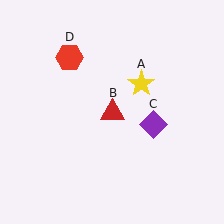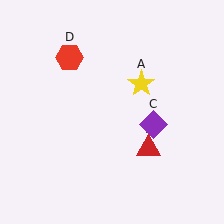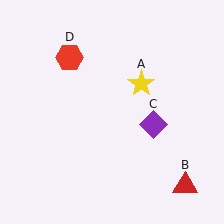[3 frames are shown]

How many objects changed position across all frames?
1 object changed position: red triangle (object B).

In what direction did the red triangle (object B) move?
The red triangle (object B) moved down and to the right.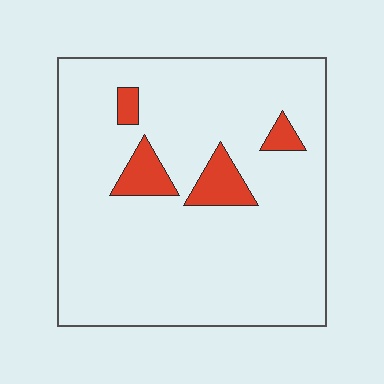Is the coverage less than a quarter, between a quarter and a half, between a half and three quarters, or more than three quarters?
Less than a quarter.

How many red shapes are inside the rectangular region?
4.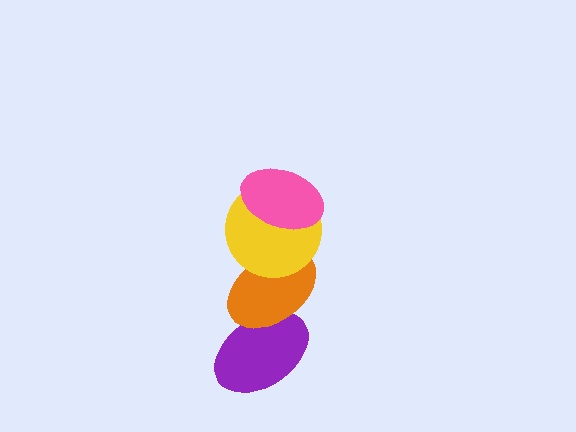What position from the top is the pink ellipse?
The pink ellipse is 1st from the top.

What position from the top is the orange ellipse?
The orange ellipse is 3rd from the top.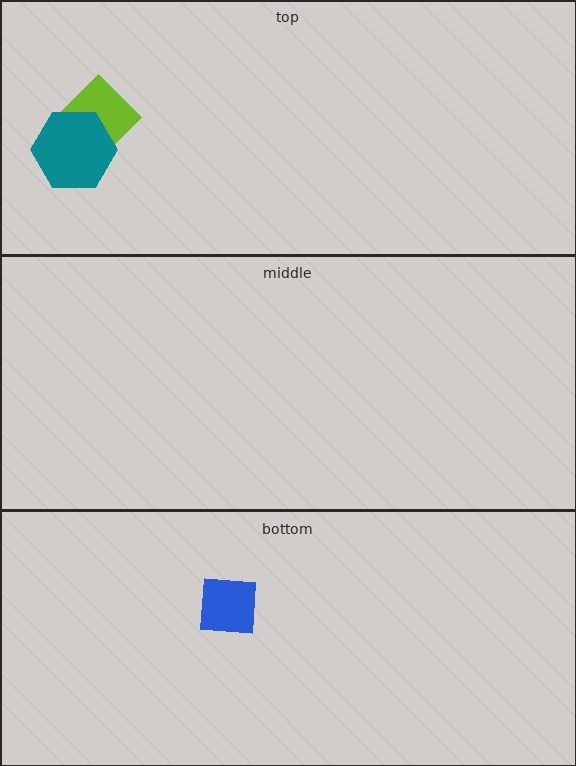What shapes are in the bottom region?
The blue square.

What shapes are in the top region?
The lime diamond, the teal hexagon.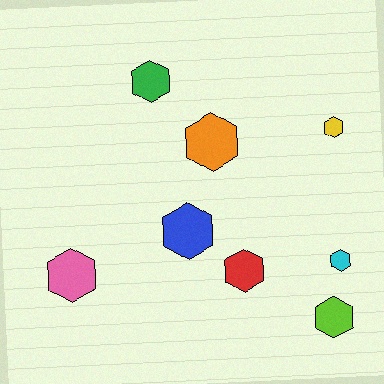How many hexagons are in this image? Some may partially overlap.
There are 8 hexagons.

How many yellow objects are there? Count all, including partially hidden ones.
There is 1 yellow object.